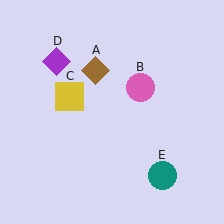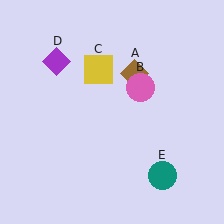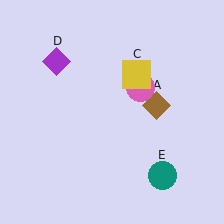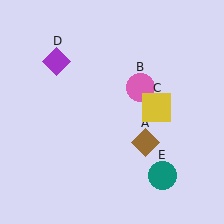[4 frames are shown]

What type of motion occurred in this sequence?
The brown diamond (object A), yellow square (object C) rotated clockwise around the center of the scene.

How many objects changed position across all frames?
2 objects changed position: brown diamond (object A), yellow square (object C).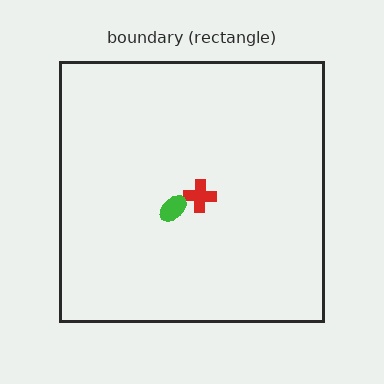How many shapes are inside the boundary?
2 inside, 0 outside.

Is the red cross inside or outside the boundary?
Inside.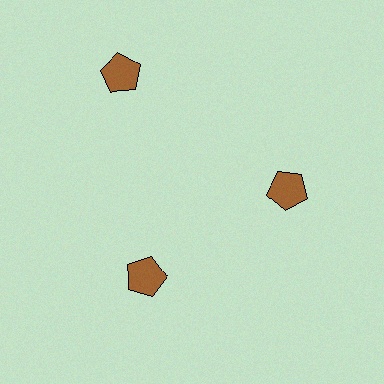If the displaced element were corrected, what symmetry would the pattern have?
It would have 3-fold rotational symmetry — the pattern would map onto itself every 120 degrees.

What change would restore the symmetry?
The symmetry would be restored by moving it inward, back onto the ring so that all 3 pentagons sit at equal angles and equal distance from the center.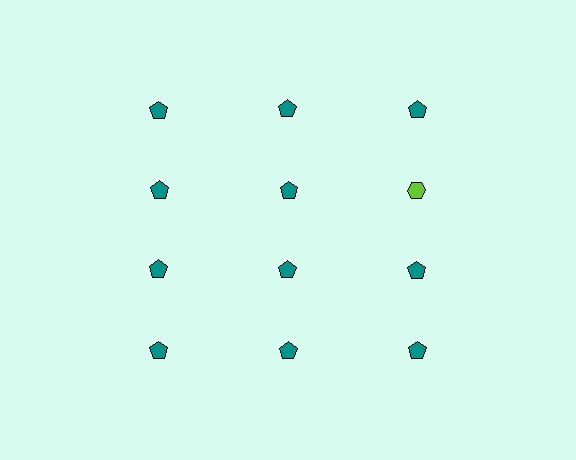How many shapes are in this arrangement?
There are 12 shapes arranged in a grid pattern.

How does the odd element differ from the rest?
It differs in both color (lime instead of teal) and shape (hexagon instead of pentagon).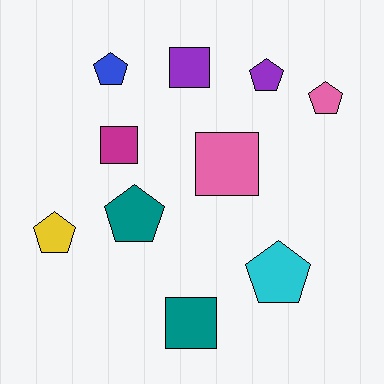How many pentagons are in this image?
There are 6 pentagons.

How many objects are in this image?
There are 10 objects.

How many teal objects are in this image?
There are 2 teal objects.